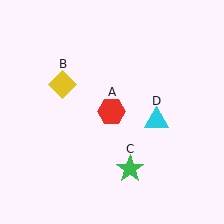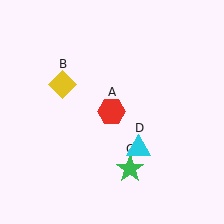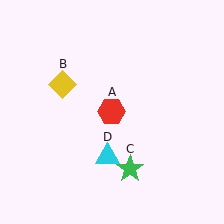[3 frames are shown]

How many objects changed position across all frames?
1 object changed position: cyan triangle (object D).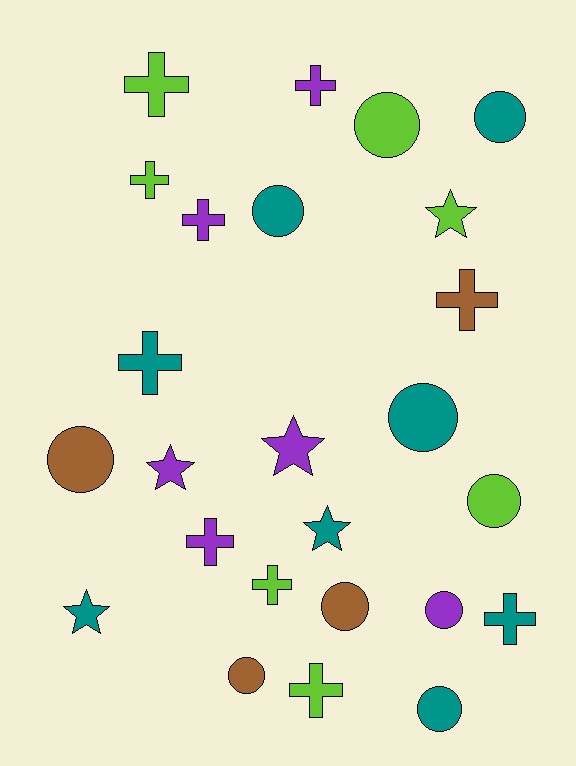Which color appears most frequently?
Teal, with 8 objects.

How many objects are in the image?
There are 25 objects.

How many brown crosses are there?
There is 1 brown cross.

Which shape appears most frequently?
Circle, with 10 objects.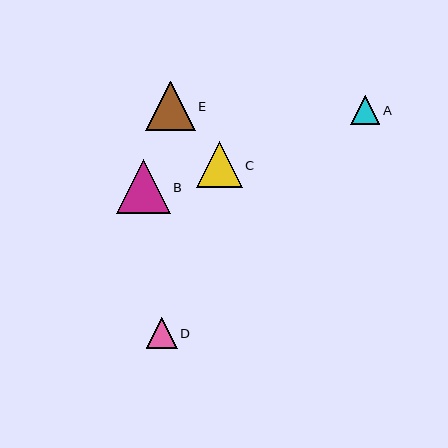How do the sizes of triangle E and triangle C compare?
Triangle E and triangle C are approximately the same size.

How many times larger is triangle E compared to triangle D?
Triangle E is approximately 1.6 times the size of triangle D.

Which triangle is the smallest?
Triangle A is the smallest with a size of approximately 30 pixels.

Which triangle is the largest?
Triangle B is the largest with a size of approximately 53 pixels.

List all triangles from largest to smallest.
From largest to smallest: B, E, C, D, A.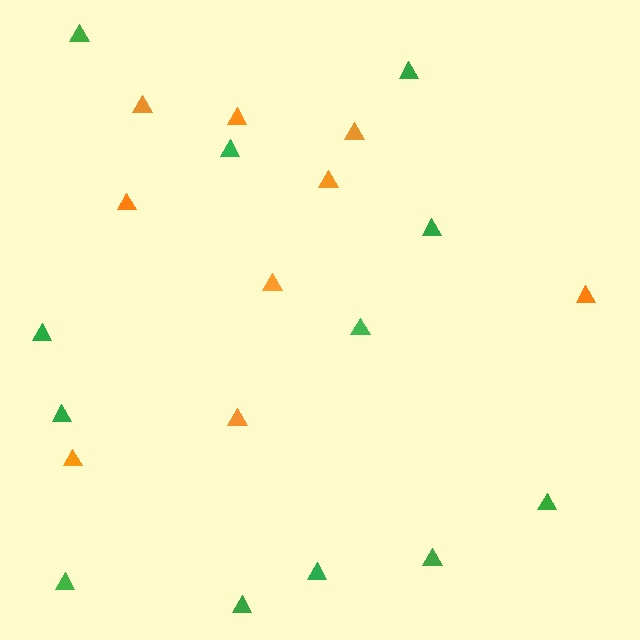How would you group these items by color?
There are 2 groups: one group of green triangles (12) and one group of orange triangles (9).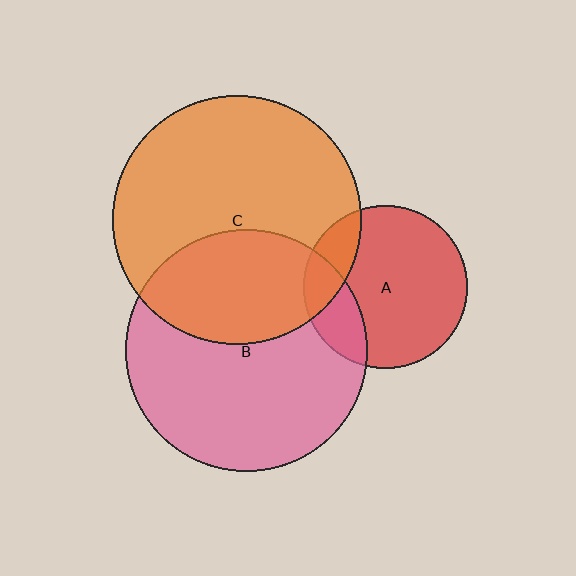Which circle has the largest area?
Circle C (orange).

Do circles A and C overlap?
Yes.